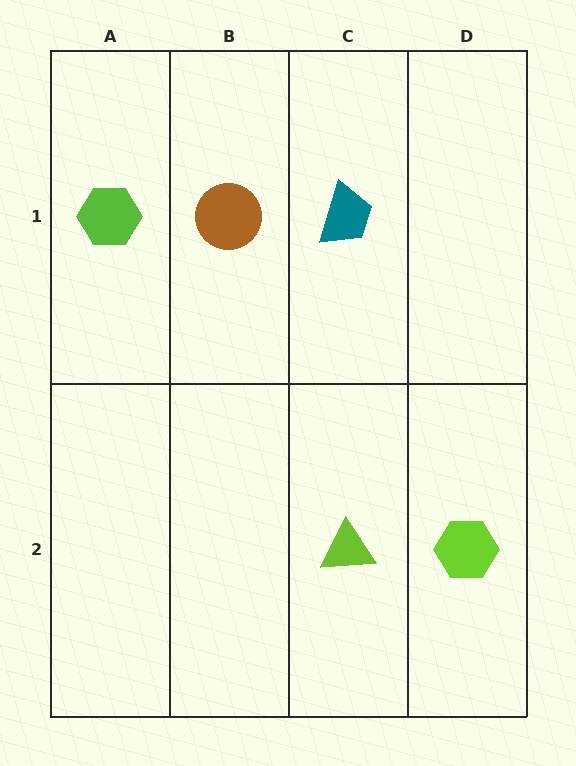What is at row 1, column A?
A lime hexagon.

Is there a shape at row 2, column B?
No, that cell is empty.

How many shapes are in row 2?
2 shapes.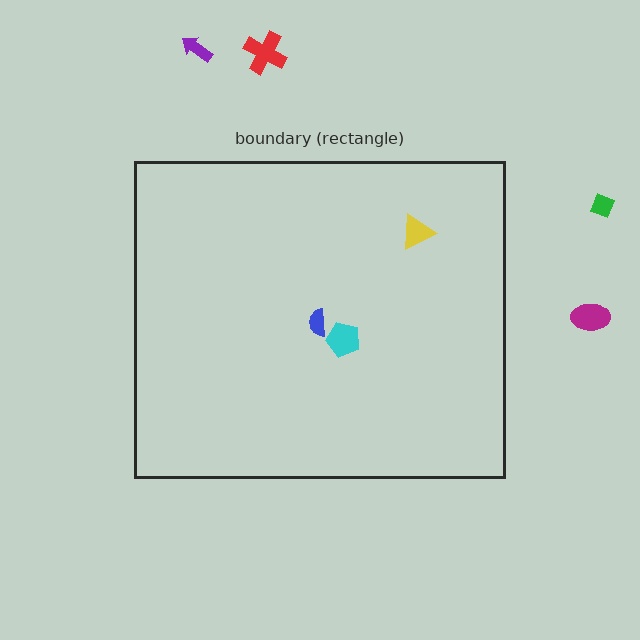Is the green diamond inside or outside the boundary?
Outside.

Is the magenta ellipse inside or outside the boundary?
Outside.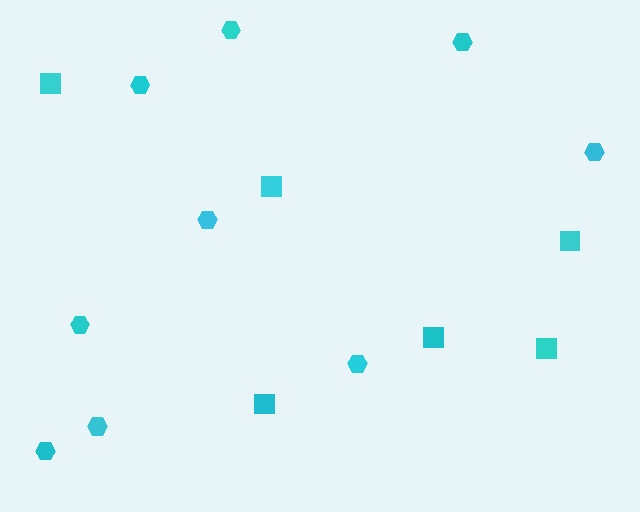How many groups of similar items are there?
There are 2 groups: one group of hexagons (9) and one group of squares (6).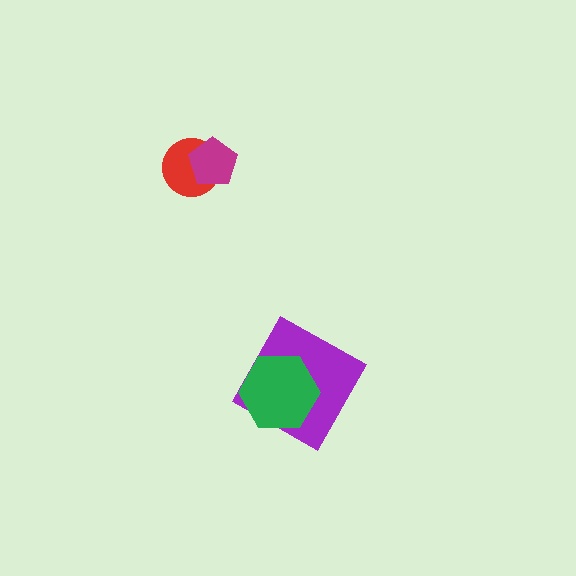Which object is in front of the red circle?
The magenta pentagon is in front of the red circle.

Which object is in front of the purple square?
The green hexagon is in front of the purple square.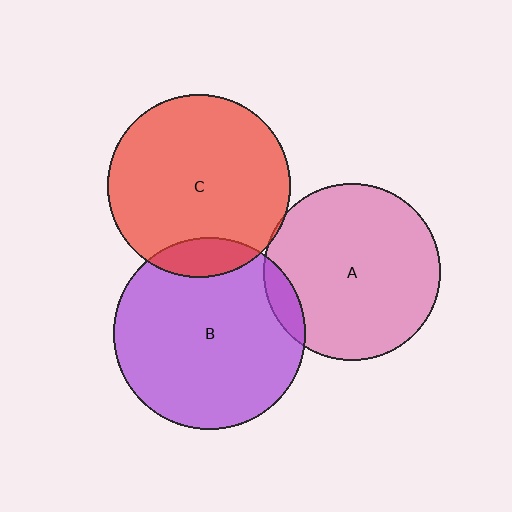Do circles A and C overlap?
Yes.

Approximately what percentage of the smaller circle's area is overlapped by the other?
Approximately 5%.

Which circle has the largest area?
Circle B (purple).